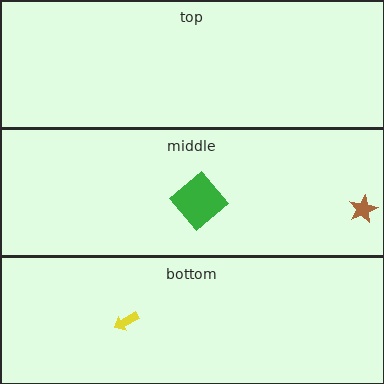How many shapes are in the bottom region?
1.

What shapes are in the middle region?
The green diamond, the brown star.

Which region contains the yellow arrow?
The bottom region.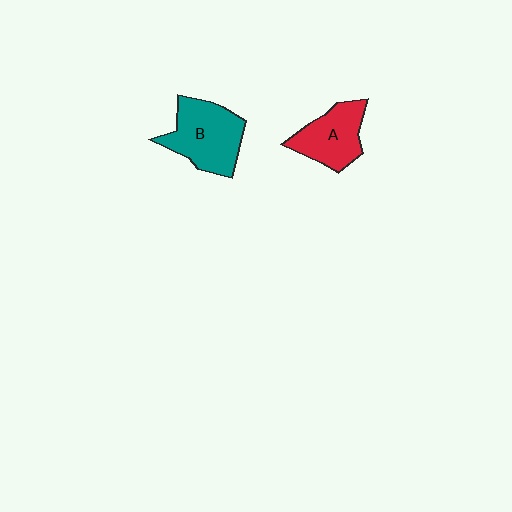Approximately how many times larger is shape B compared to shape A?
Approximately 1.3 times.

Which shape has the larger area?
Shape B (teal).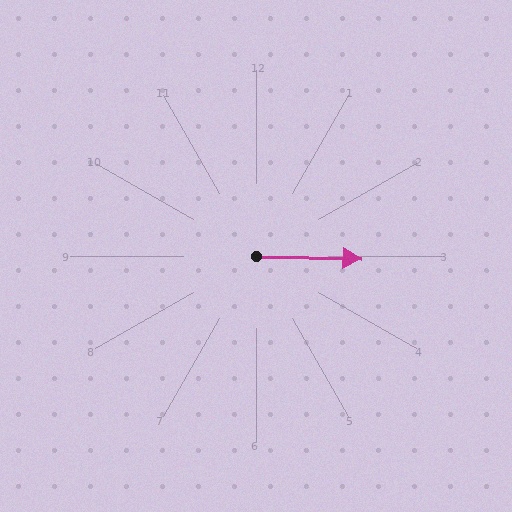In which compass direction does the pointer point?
East.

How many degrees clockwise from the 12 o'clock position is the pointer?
Approximately 91 degrees.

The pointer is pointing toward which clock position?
Roughly 3 o'clock.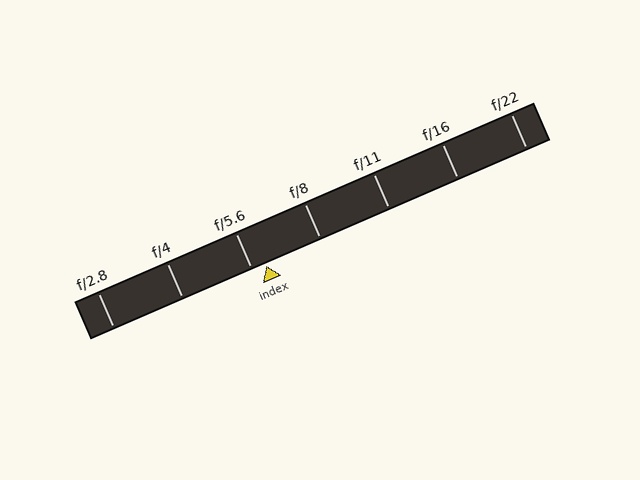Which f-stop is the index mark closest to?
The index mark is closest to f/5.6.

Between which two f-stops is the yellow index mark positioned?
The index mark is between f/5.6 and f/8.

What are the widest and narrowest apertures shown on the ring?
The widest aperture shown is f/2.8 and the narrowest is f/22.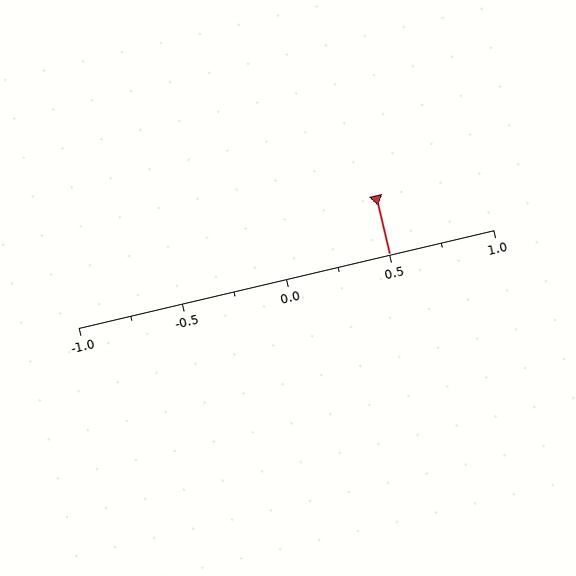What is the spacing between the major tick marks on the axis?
The major ticks are spaced 0.5 apart.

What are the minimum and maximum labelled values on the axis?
The axis runs from -1.0 to 1.0.